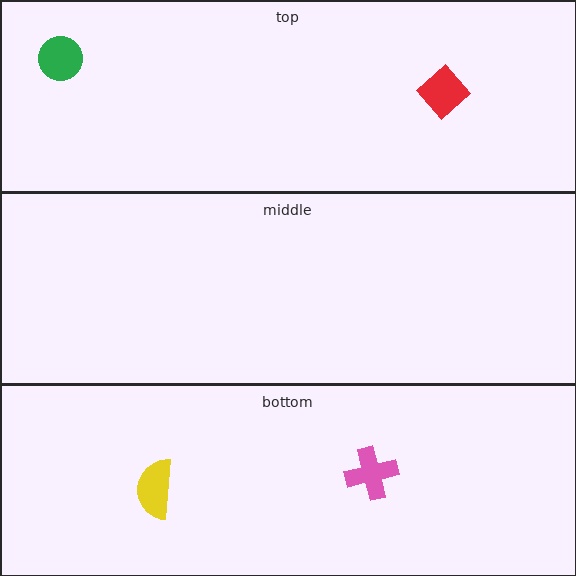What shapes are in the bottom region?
The yellow semicircle, the pink cross.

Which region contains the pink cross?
The bottom region.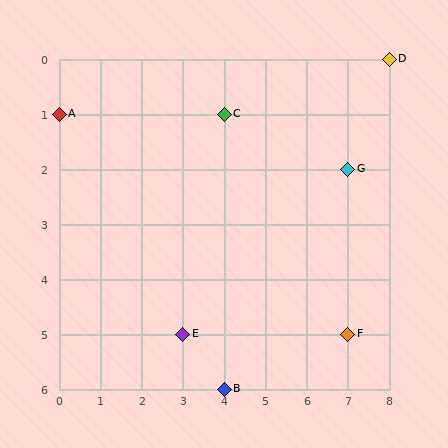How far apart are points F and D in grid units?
Points F and D are 1 column and 5 rows apart (about 5.1 grid units diagonally).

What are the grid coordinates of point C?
Point C is at grid coordinates (4, 1).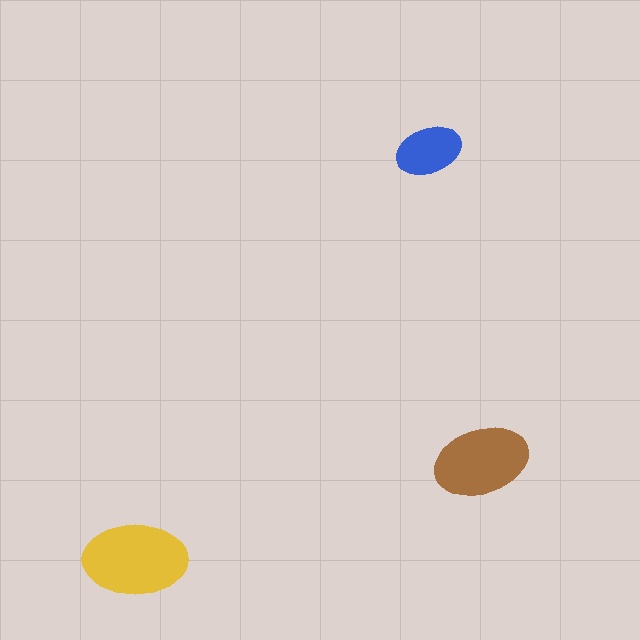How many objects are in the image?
There are 3 objects in the image.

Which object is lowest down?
The yellow ellipse is bottommost.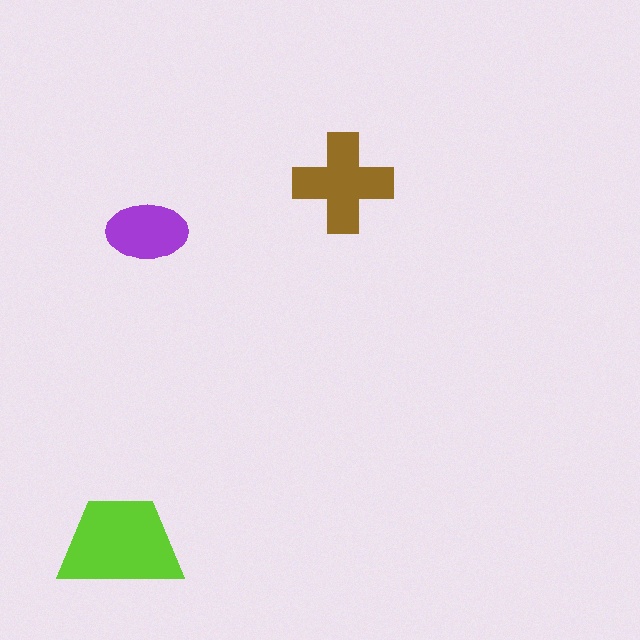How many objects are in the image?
There are 3 objects in the image.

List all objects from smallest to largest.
The purple ellipse, the brown cross, the lime trapezoid.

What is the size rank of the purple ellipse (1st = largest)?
3rd.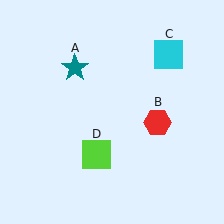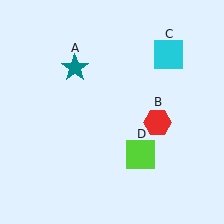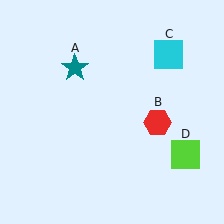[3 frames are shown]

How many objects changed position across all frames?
1 object changed position: lime square (object D).